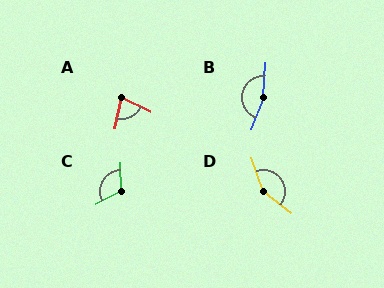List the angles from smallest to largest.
A (75°), C (116°), D (147°), B (164°).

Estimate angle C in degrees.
Approximately 116 degrees.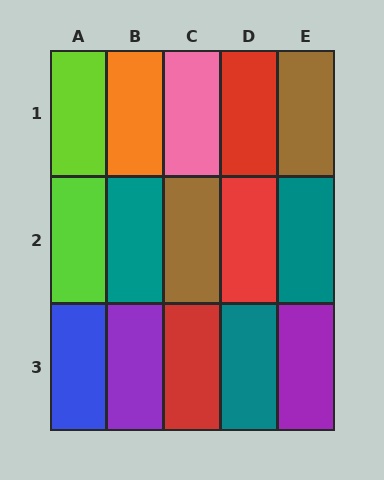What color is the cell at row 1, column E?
Brown.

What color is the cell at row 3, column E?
Purple.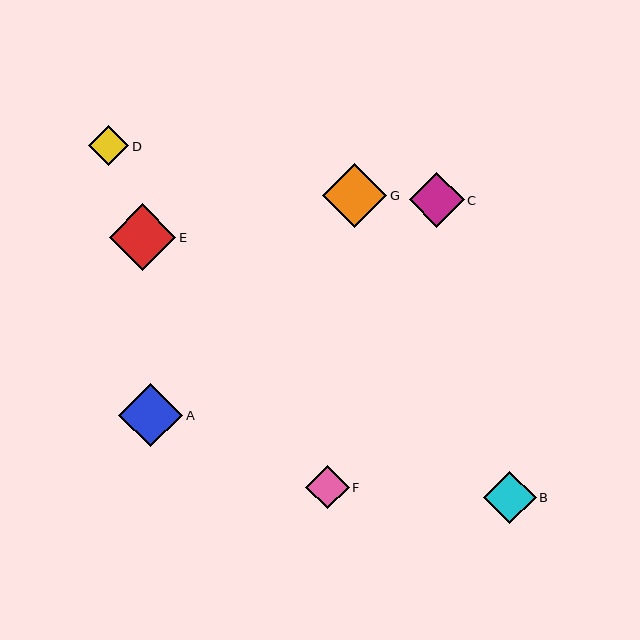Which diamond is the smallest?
Diamond D is the smallest with a size of approximately 40 pixels.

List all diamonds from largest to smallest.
From largest to smallest: E, A, G, C, B, F, D.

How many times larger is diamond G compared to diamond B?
Diamond G is approximately 1.2 times the size of diamond B.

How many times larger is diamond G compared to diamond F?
Diamond G is approximately 1.5 times the size of diamond F.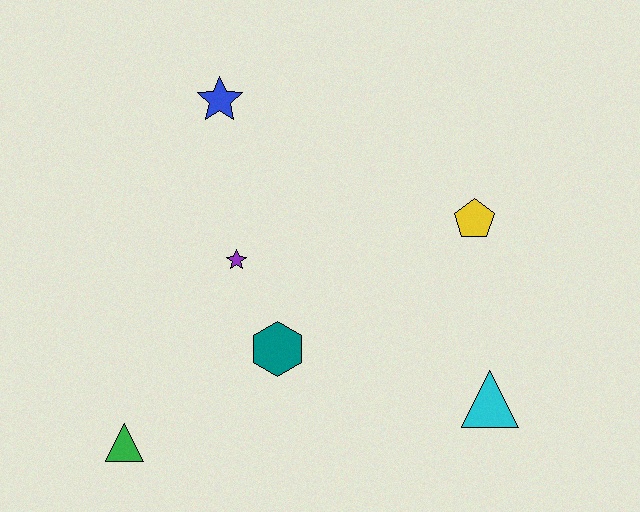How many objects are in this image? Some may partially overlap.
There are 6 objects.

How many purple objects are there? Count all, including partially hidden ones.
There is 1 purple object.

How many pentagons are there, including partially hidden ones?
There is 1 pentagon.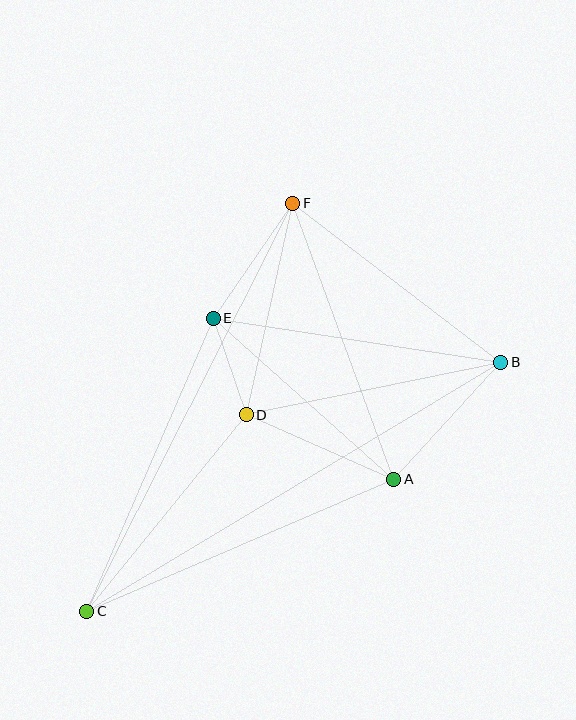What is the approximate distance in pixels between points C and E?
The distance between C and E is approximately 319 pixels.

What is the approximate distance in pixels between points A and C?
The distance between A and C is approximately 334 pixels.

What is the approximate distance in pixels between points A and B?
The distance between A and B is approximately 158 pixels.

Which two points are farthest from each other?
Points B and C are farthest from each other.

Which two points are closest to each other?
Points D and E are closest to each other.